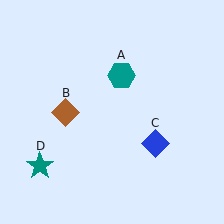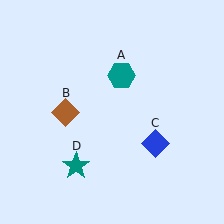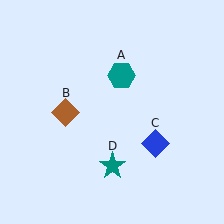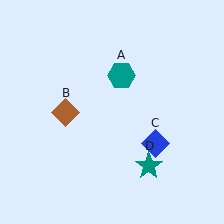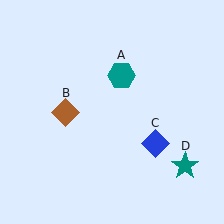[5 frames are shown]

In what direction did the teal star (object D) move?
The teal star (object D) moved right.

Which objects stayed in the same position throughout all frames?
Teal hexagon (object A) and brown diamond (object B) and blue diamond (object C) remained stationary.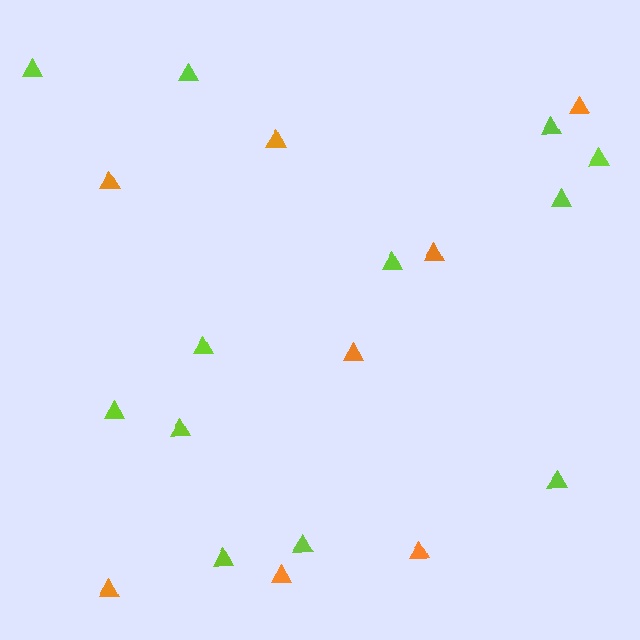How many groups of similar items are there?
There are 2 groups: one group of lime triangles (12) and one group of orange triangles (8).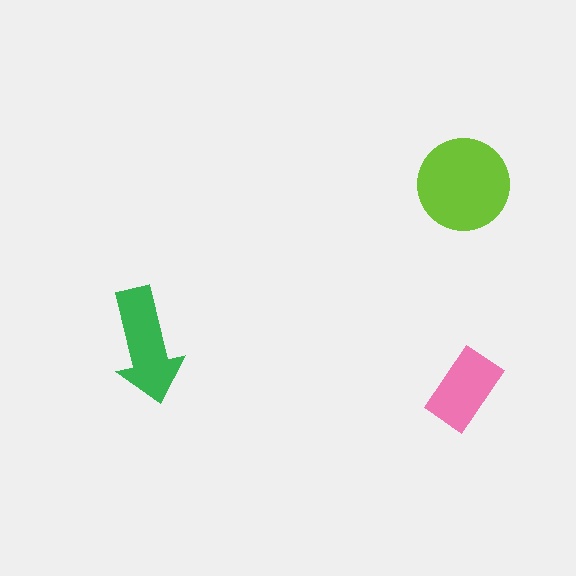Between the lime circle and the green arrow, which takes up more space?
The lime circle.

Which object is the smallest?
The pink rectangle.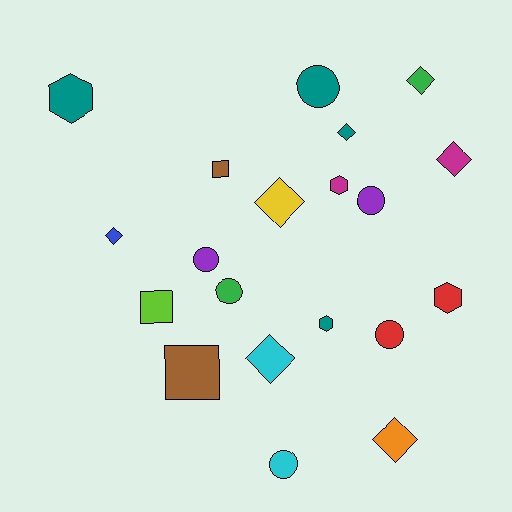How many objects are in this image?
There are 20 objects.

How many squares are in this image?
There are 3 squares.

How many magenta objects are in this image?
There are 2 magenta objects.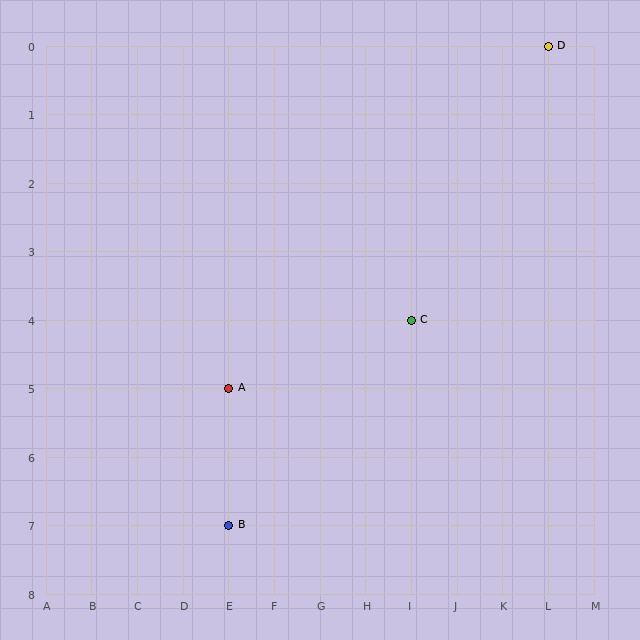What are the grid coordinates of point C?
Point C is at grid coordinates (I, 4).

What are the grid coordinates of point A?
Point A is at grid coordinates (E, 5).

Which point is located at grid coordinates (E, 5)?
Point A is at (E, 5).